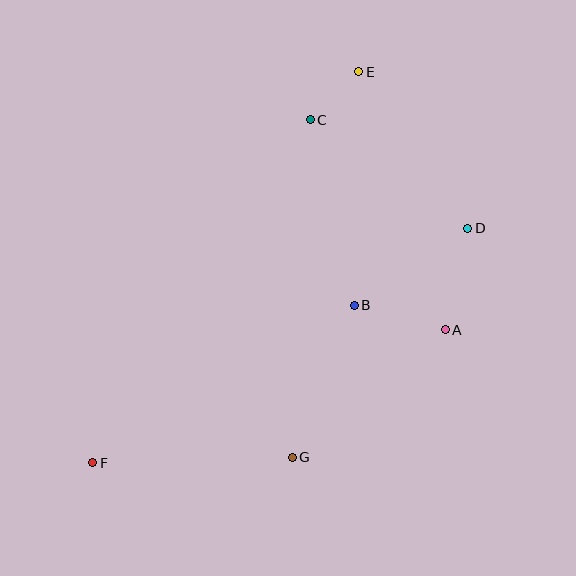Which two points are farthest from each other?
Points E and F are farthest from each other.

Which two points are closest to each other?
Points C and E are closest to each other.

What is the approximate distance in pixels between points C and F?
The distance between C and F is approximately 406 pixels.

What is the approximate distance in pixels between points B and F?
The distance between B and F is approximately 305 pixels.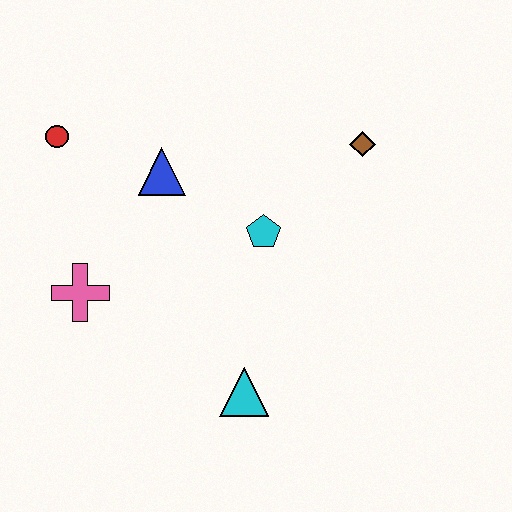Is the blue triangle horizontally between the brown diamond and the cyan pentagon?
No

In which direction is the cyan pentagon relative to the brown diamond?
The cyan pentagon is to the left of the brown diamond.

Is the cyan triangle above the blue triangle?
No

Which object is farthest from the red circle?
The cyan triangle is farthest from the red circle.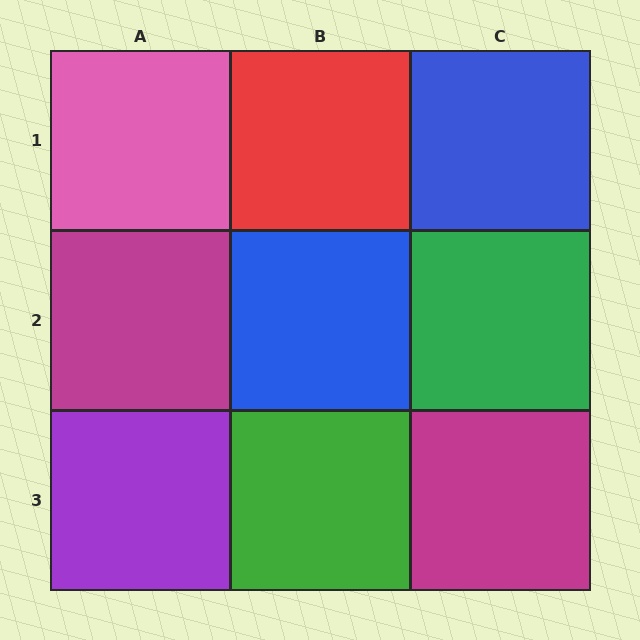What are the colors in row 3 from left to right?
Purple, green, magenta.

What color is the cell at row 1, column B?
Red.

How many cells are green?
2 cells are green.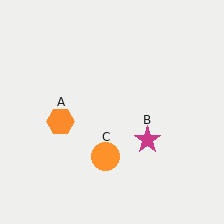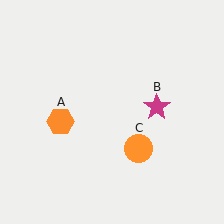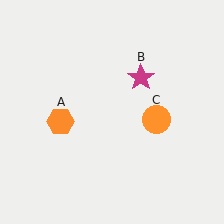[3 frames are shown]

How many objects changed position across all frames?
2 objects changed position: magenta star (object B), orange circle (object C).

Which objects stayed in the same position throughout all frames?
Orange hexagon (object A) remained stationary.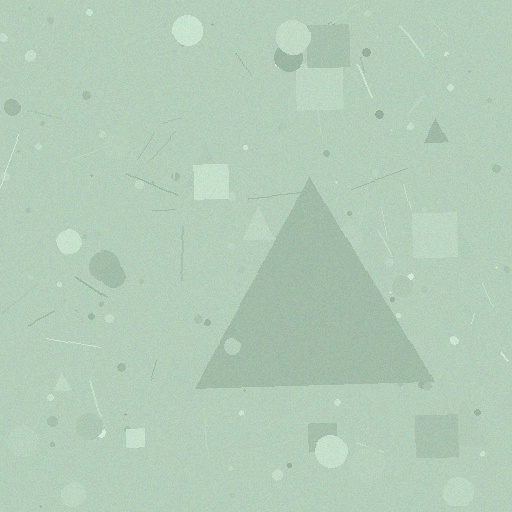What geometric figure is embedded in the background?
A triangle is embedded in the background.